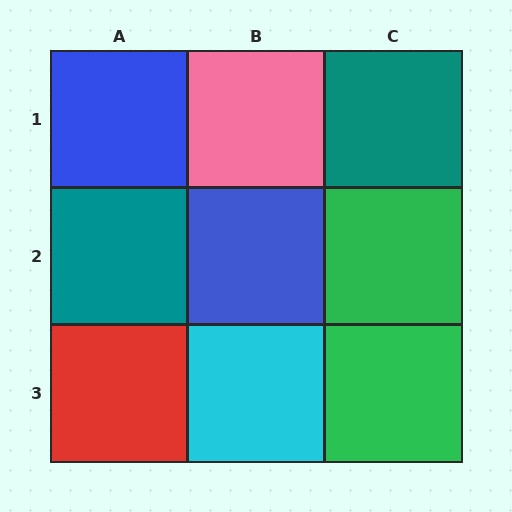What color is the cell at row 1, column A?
Blue.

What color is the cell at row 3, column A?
Red.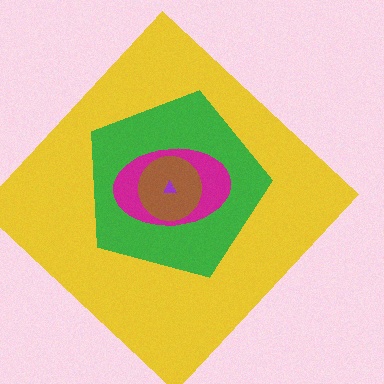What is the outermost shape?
The yellow diamond.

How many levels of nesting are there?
5.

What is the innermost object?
The purple triangle.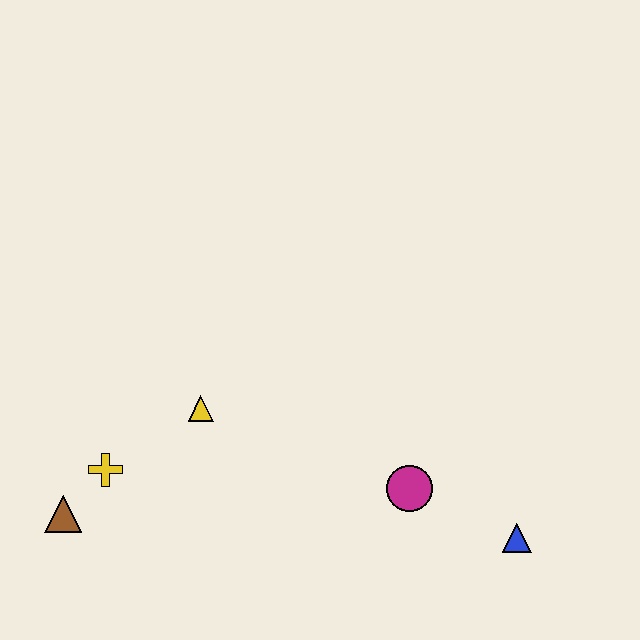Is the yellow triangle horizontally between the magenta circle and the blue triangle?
No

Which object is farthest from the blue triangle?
The brown triangle is farthest from the blue triangle.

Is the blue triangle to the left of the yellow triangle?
No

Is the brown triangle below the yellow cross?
Yes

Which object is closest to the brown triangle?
The yellow cross is closest to the brown triangle.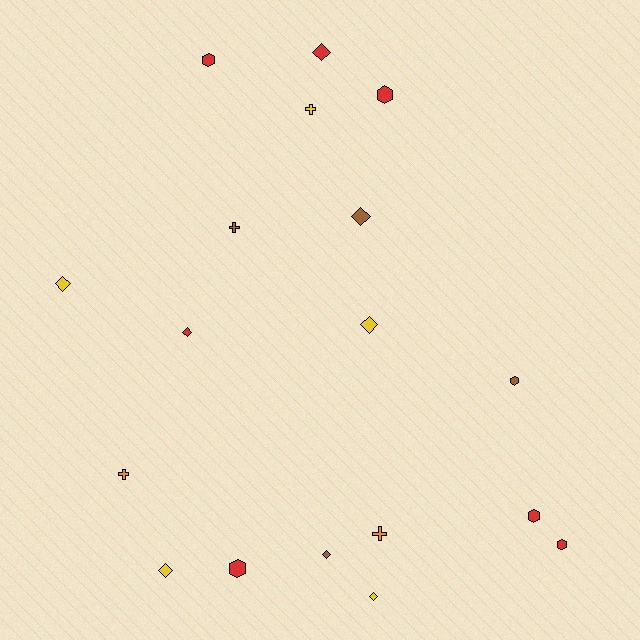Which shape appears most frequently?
Diamond, with 8 objects.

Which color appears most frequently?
Red, with 7 objects.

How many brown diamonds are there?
There are 2 brown diamonds.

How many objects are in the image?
There are 18 objects.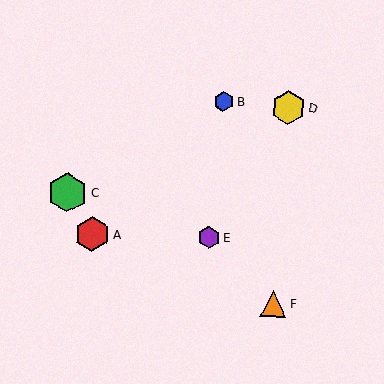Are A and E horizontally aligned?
Yes, both are at y≈234.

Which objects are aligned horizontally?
Objects A, E are aligned horizontally.